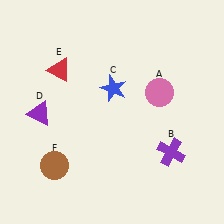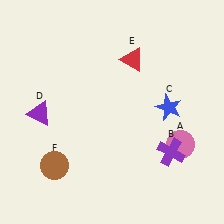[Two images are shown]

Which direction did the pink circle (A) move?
The pink circle (A) moved down.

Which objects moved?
The objects that moved are: the pink circle (A), the blue star (C), the red triangle (E).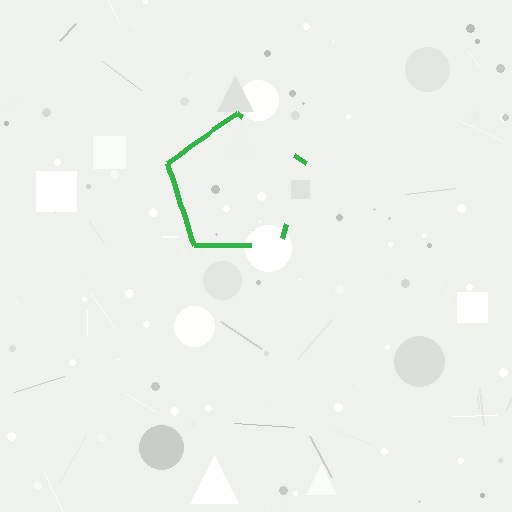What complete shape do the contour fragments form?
The contour fragments form a pentagon.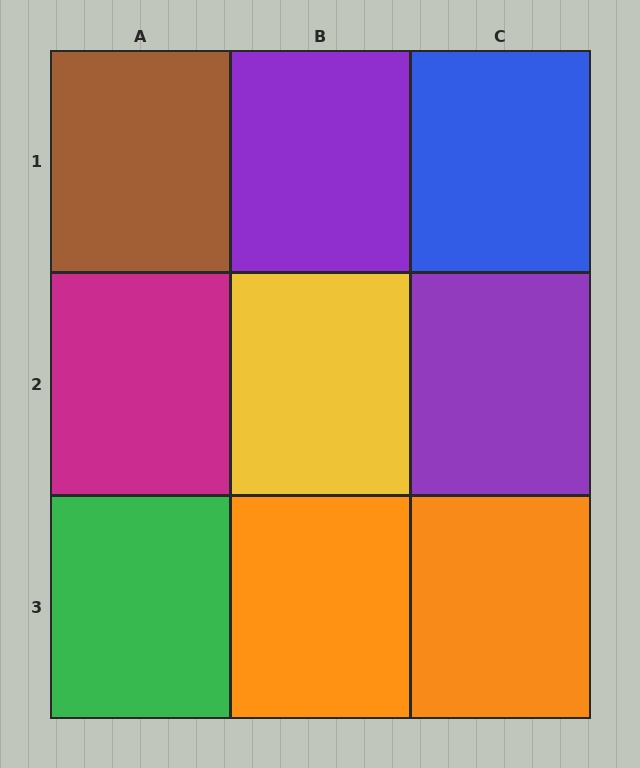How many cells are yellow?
1 cell is yellow.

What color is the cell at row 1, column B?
Purple.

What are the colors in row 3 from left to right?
Green, orange, orange.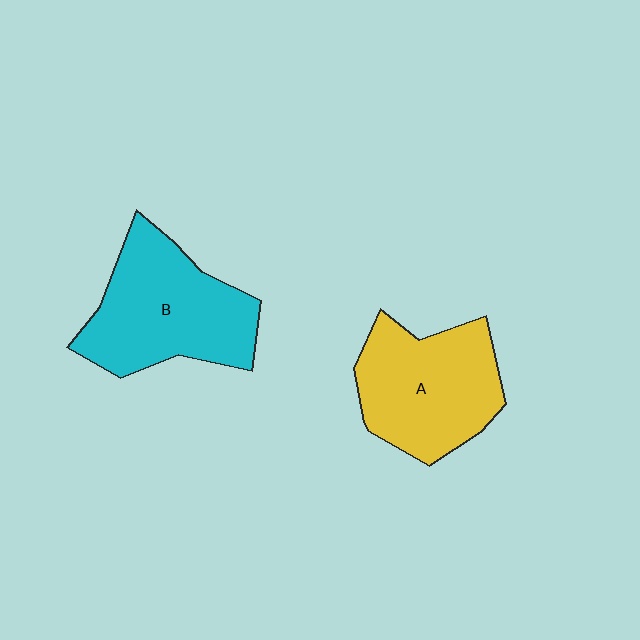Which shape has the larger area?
Shape B (cyan).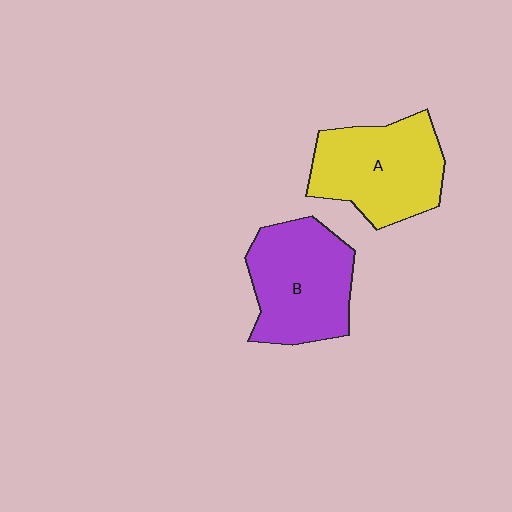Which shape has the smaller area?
Shape B (purple).